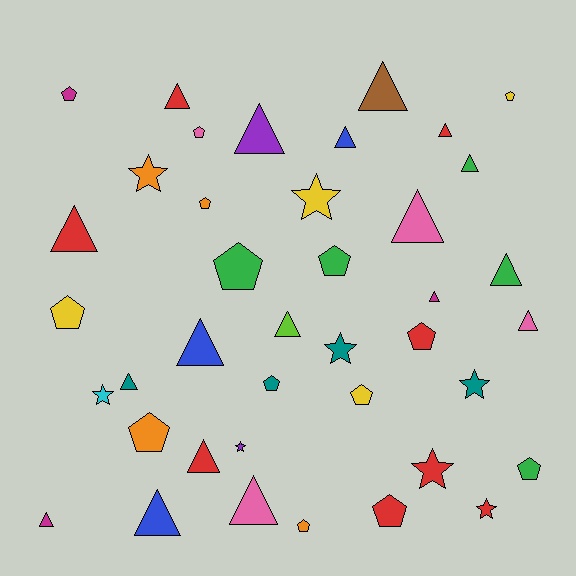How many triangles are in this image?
There are 18 triangles.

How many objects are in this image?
There are 40 objects.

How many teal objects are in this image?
There are 4 teal objects.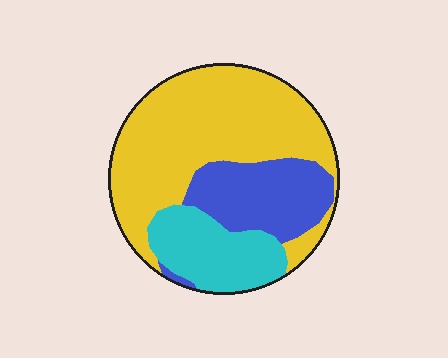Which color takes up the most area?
Yellow, at roughly 55%.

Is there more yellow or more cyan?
Yellow.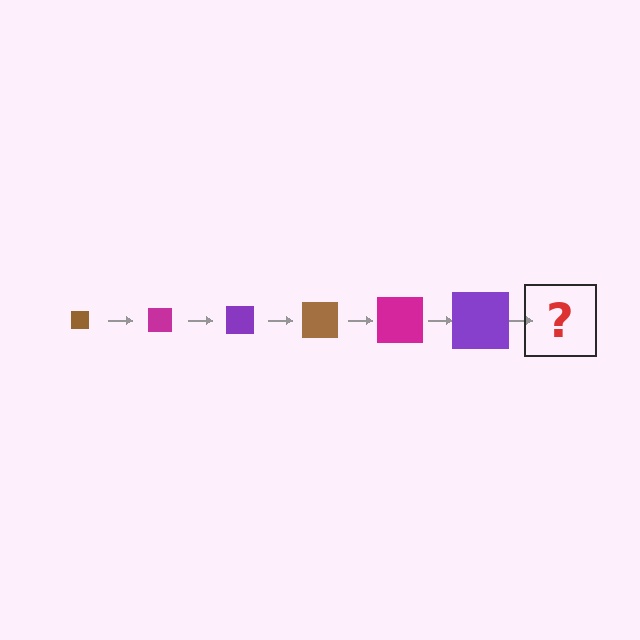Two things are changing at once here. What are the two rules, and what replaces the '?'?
The two rules are that the square grows larger each step and the color cycles through brown, magenta, and purple. The '?' should be a brown square, larger than the previous one.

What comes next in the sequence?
The next element should be a brown square, larger than the previous one.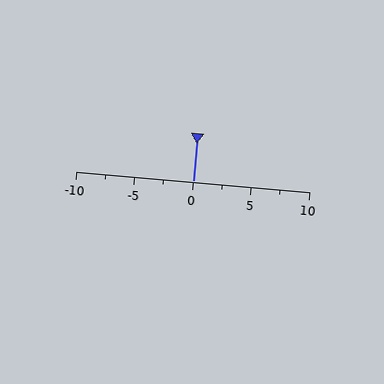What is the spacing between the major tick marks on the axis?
The major ticks are spaced 5 apart.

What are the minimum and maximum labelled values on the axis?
The axis runs from -10 to 10.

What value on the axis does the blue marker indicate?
The marker indicates approximately 0.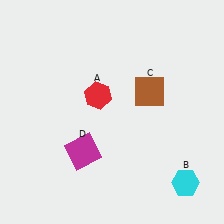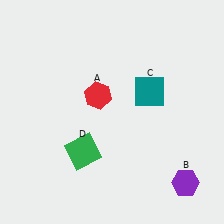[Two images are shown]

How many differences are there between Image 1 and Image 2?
There are 3 differences between the two images.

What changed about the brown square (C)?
In Image 1, C is brown. In Image 2, it changed to teal.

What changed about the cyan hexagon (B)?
In Image 1, B is cyan. In Image 2, it changed to purple.